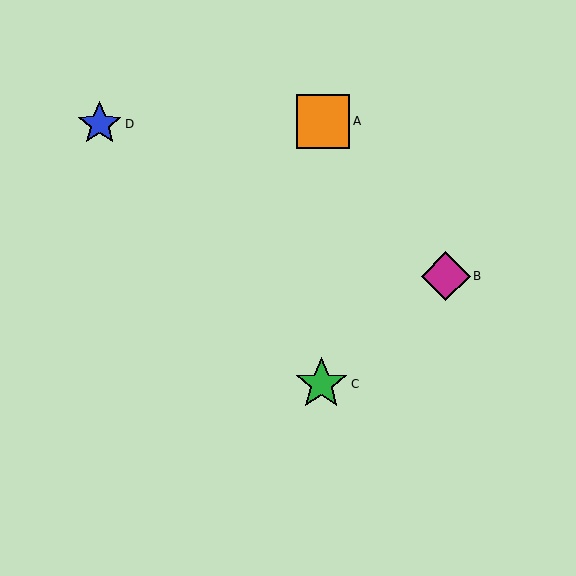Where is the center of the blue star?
The center of the blue star is at (100, 124).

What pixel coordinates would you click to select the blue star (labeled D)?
Click at (100, 124) to select the blue star D.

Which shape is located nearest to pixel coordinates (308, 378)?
The green star (labeled C) at (321, 384) is nearest to that location.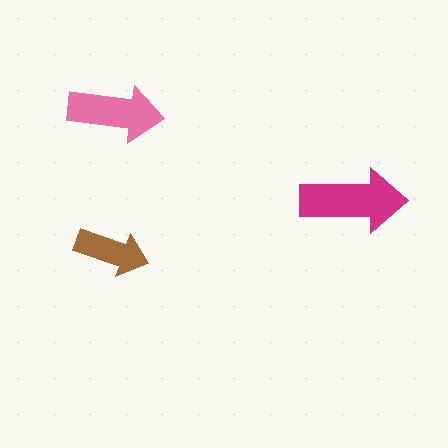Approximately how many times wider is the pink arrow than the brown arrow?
About 1.5 times wider.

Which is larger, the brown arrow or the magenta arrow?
The magenta one.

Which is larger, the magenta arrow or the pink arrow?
The magenta one.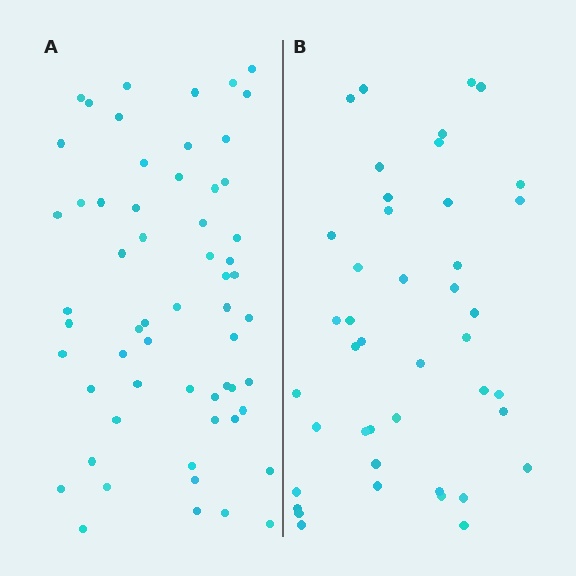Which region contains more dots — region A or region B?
Region A (the left region) has more dots.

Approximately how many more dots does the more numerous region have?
Region A has approximately 15 more dots than region B.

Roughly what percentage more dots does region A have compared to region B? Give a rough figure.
About 35% more.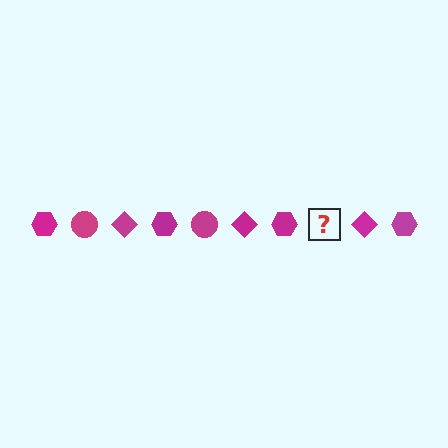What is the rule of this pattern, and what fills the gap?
The rule is that the pattern cycles through hexagon, circle, diamond shapes in magenta. The gap should be filled with a magenta circle.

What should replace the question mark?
The question mark should be replaced with a magenta circle.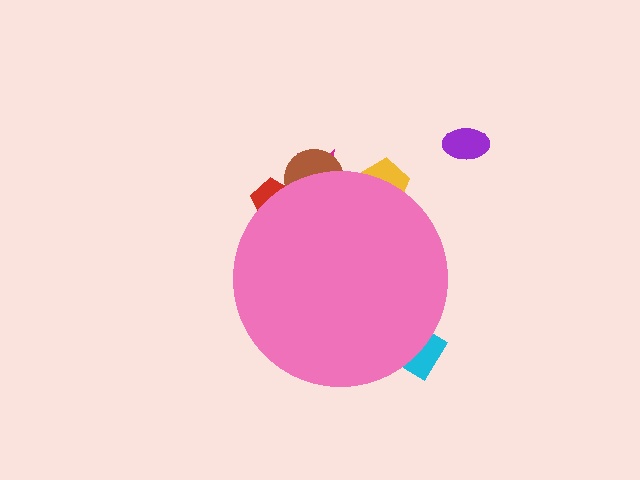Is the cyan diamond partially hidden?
Yes, the cyan diamond is partially hidden behind the pink circle.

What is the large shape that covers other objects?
A pink circle.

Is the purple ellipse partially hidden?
No, the purple ellipse is fully visible.